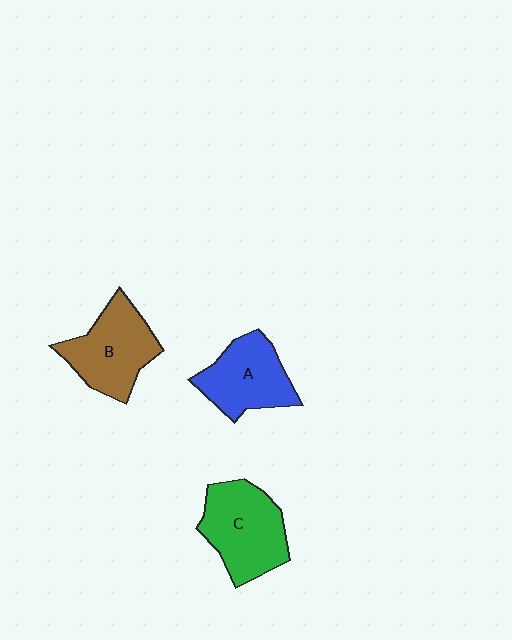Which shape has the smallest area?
Shape A (blue).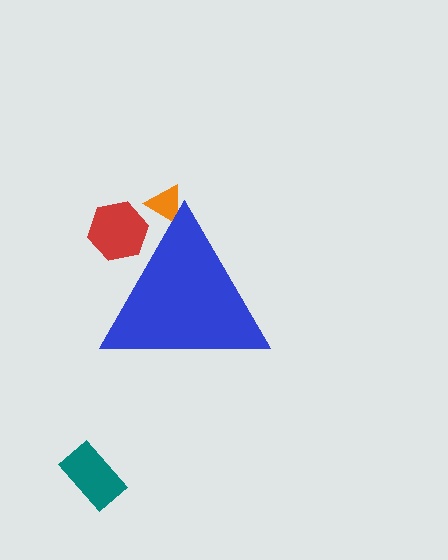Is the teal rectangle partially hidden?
No, the teal rectangle is fully visible.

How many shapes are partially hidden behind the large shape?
2 shapes are partially hidden.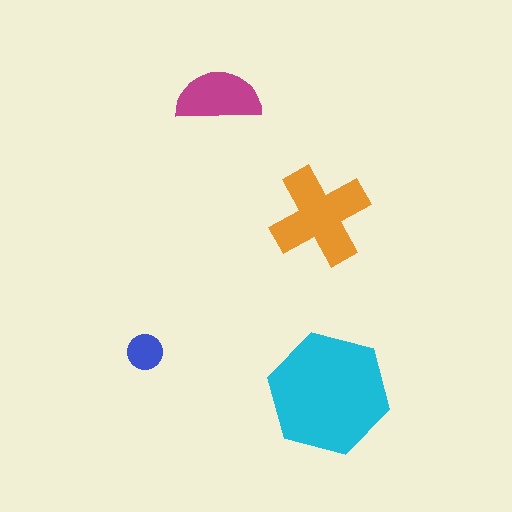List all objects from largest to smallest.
The cyan hexagon, the orange cross, the magenta semicircle, the blue circle.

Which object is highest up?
The magenta semicircle is topmost.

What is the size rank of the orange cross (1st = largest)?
2nd.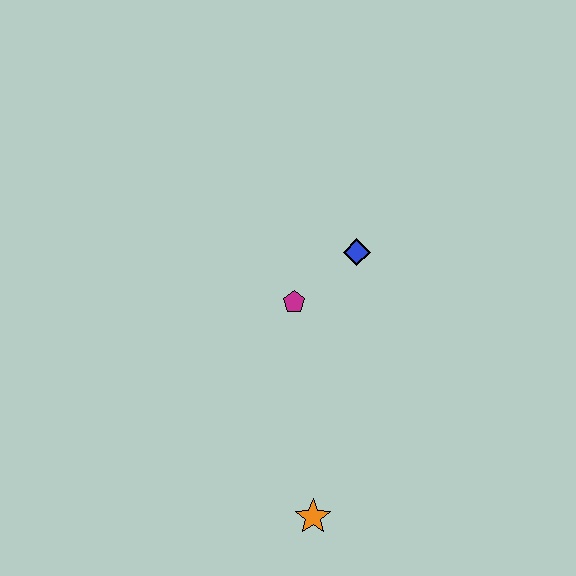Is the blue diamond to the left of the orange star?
No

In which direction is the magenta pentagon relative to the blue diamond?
The magenta pentagon is to the left of the blue diamond.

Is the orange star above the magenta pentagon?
No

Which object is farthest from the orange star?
The blue diamond is farthest from the orange star.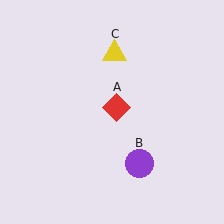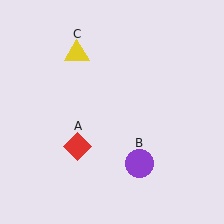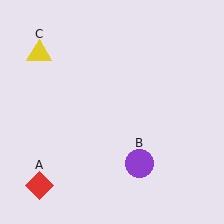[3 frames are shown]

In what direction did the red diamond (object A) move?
The red diamond (object A) moved down and to the left.